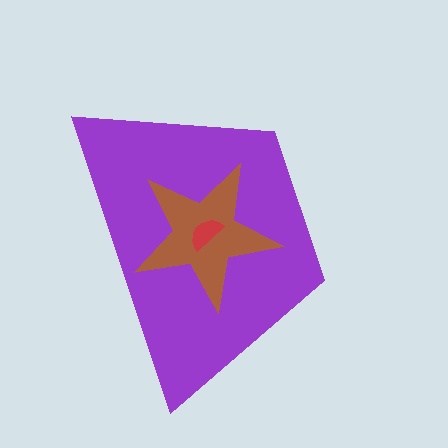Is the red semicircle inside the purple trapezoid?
Yes.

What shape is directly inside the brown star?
The red semicircle.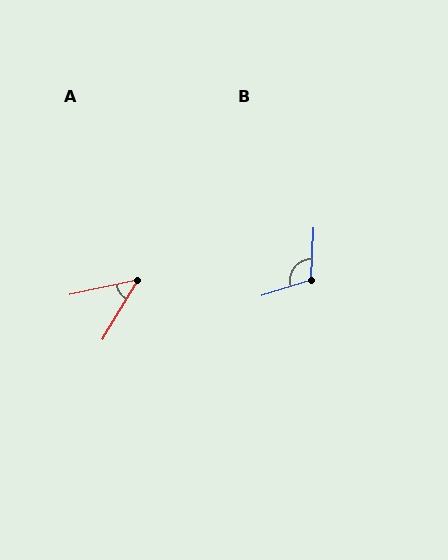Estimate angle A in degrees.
Approximately 47 degrees.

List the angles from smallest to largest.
A (47°), B (111°).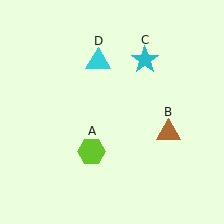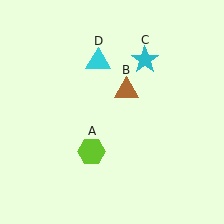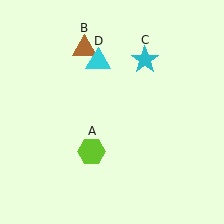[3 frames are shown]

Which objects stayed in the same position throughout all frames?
Lime hexagon (object A) and cyan star (object C) and cyan triangle (object D) remained stationary.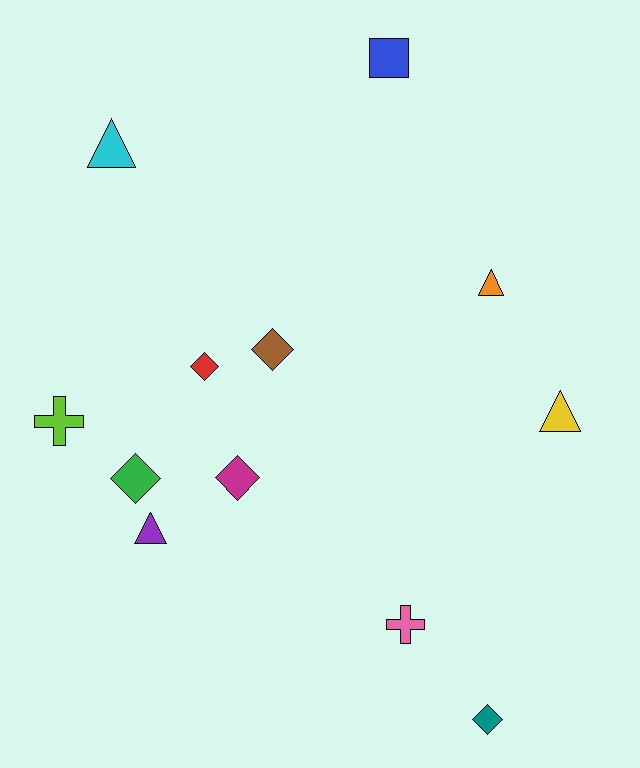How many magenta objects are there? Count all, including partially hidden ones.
There is 1 magenta object.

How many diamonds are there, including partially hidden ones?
There are 5 diamonds.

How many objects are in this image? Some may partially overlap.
There are 12 objects.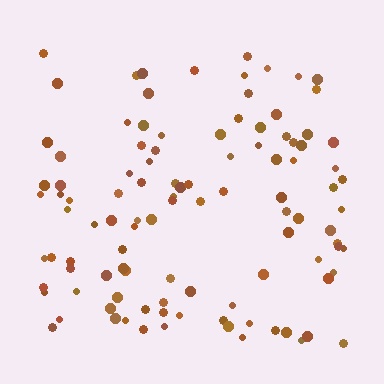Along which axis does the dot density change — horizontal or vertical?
Vertical.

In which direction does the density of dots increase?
From top to bottom, with the bottom side densest.